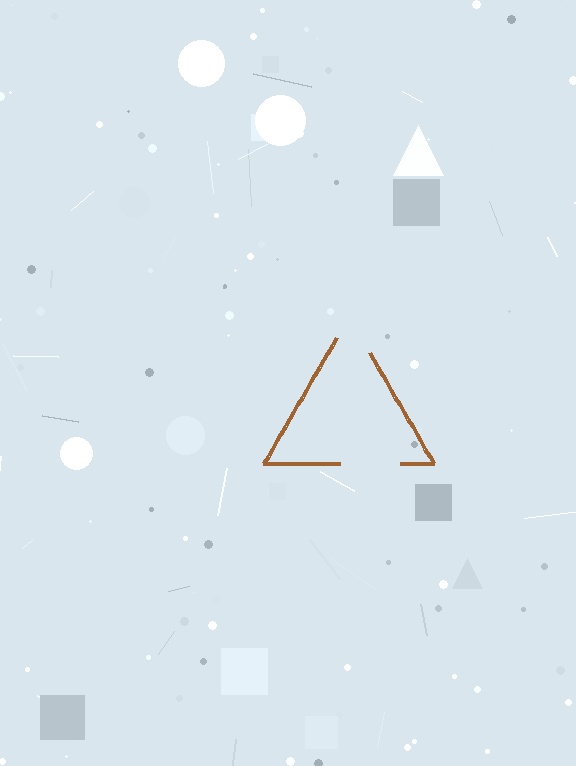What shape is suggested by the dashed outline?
The dashed outline suggests a triangle.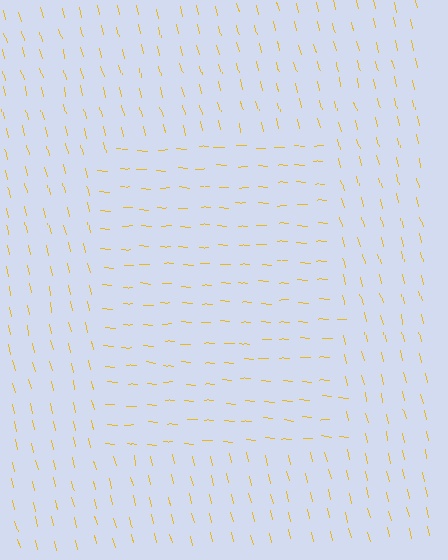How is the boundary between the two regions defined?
The boundary is defined purely by a change in line orientation (approximately 72 degrees difference). All lines are the same color and thickness.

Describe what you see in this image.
The image is filled with small yellow line segments. A rectangle region in the image has lines oriented differently from the surrounding lines, creating a visible texture boundary.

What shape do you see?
I see a rectangle.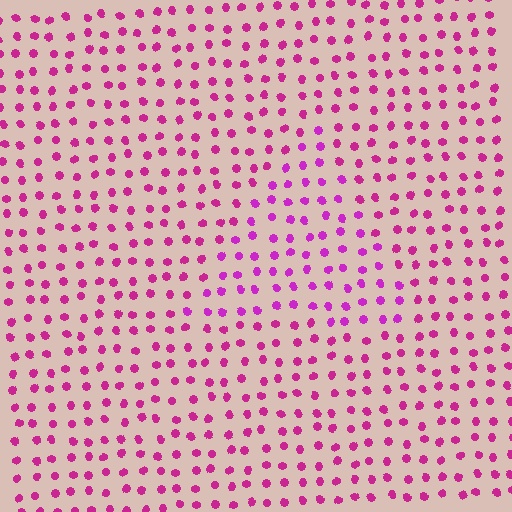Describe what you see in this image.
The image is filled with small magenta elements in a uniform arrangement. A triangle-shaped region is visible where the elements are tinted to a slightly different hue, forming a subtle color boundary.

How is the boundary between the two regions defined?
The boundary is defined purely by a slight shift in hue (about 20 degrees). Spacing, size, and orientation are identical on both sides.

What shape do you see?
I see a triangle.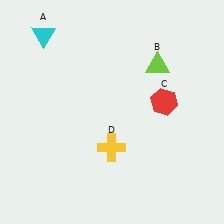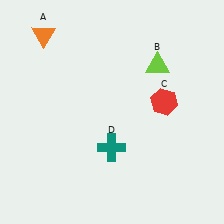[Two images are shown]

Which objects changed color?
A changed from cyan to orange. D changed from yellow to teal.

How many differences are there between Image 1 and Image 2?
There are 2 differences between the two images.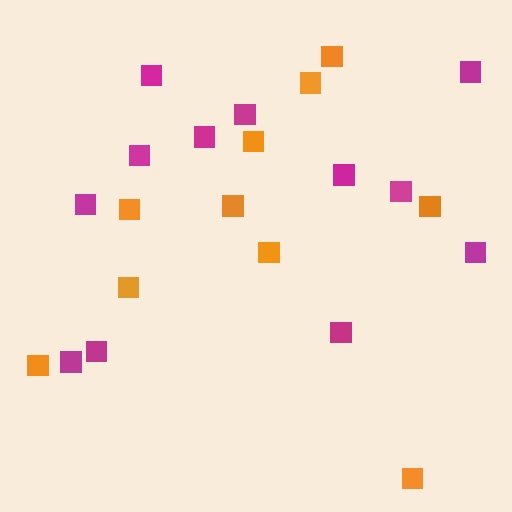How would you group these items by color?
There are 2 groups: one group of orange squares (10) and one group of magenta squares (12).